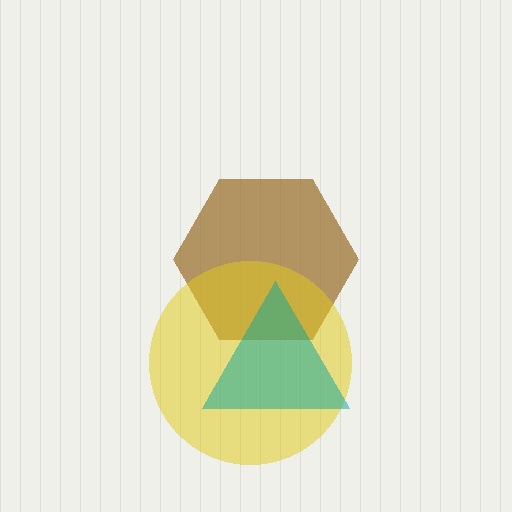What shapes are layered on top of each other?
The layered shapes are: a brown hexagon, a yellow circle, a teal triangle.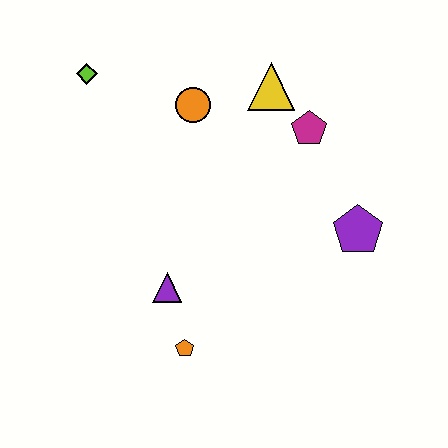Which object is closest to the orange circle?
The yellow triangle is closest to the orange circle.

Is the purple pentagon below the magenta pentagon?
Yes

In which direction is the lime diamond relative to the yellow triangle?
The lime diamond is to the left of the yellow triangle.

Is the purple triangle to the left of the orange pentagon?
Yes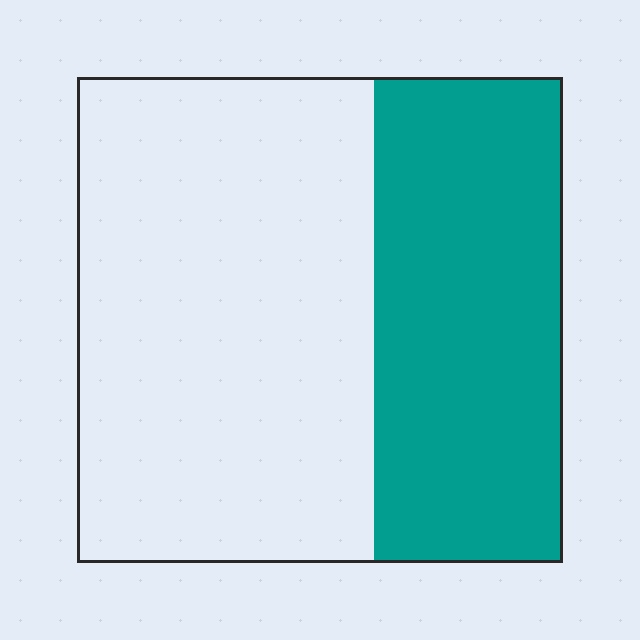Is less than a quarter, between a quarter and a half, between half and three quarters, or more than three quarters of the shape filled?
Between a quarter and a half.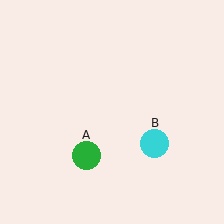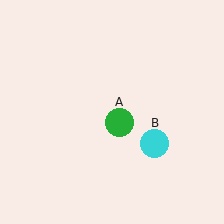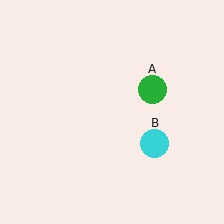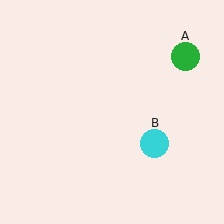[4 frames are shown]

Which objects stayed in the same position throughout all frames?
Cyan circle (object B) remained stationary.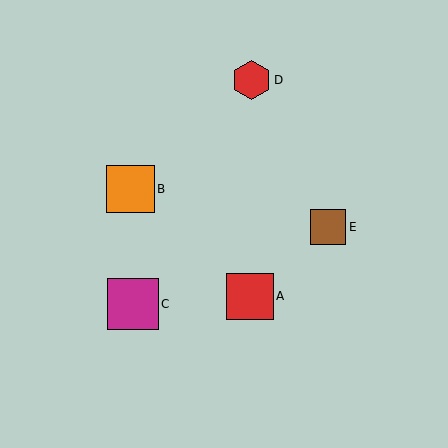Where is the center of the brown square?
The center of the brown square is at (328, 227).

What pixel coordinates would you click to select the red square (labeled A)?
Click at (250, 296) to select the red square A.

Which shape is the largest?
The magenta square (labeled C) is the largest.